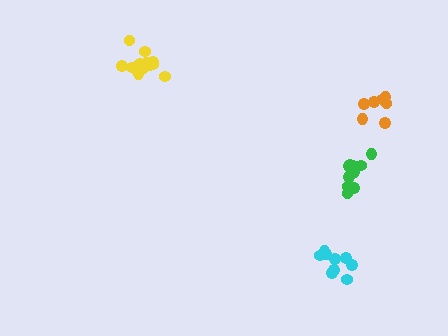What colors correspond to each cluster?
The clusters are colored: yellow, orange, cyan, green.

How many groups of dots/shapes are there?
There are 4 groups.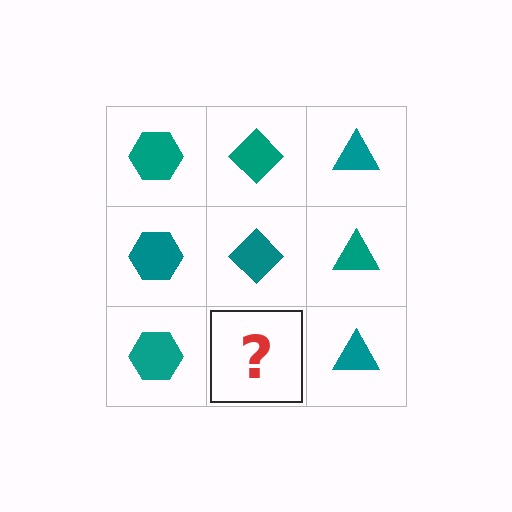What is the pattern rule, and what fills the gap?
The rule is that each column has a consistent shape. The gap should be filled with a teal diamond.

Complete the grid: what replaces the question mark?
The question mark should be replaced with a teal diamond.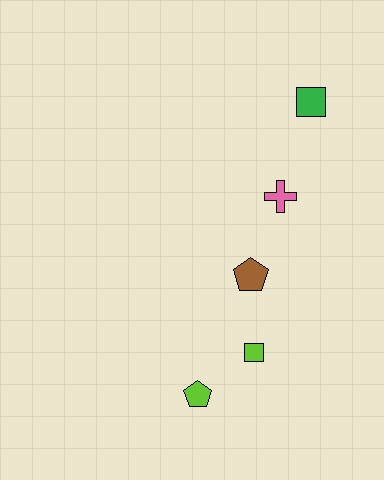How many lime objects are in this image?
There are 2 lime objects.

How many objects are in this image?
There are 5 objects.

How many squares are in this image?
There are 2 squares.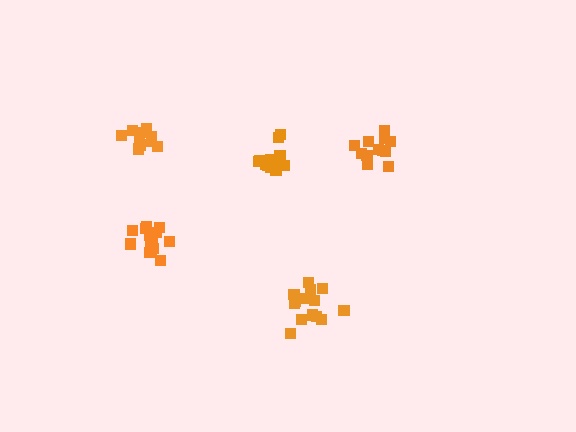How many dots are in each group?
Group 1: 15 dots, Group 2: 14 dots, Group 3: 12 dots, Group 4: 11 dots, Group 5: 14 dots (66 total).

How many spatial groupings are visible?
There are 5 spatial groupings.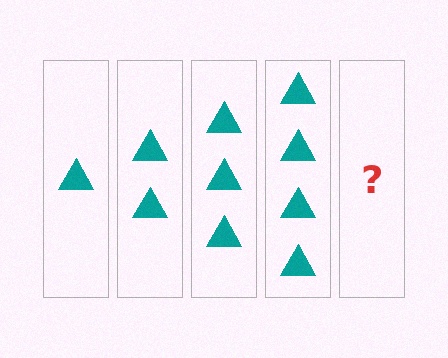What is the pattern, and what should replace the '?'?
The pattern is that each step adds one more triangle. The '?' should be 5 triangles.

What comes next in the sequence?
The next element should be 5 triangles.